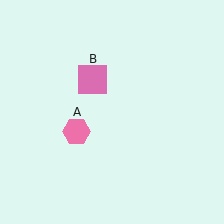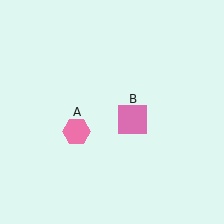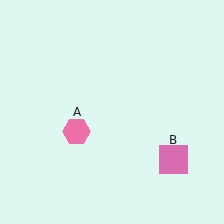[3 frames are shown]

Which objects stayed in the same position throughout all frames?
Pink hexagon (object A) remained stationary.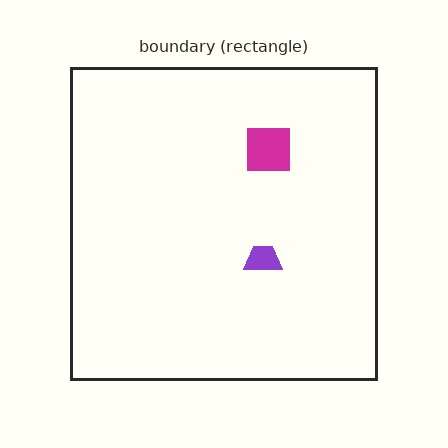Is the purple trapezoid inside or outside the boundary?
Inside.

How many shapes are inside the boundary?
2 inside, 0 outside.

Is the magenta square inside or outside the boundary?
Inside.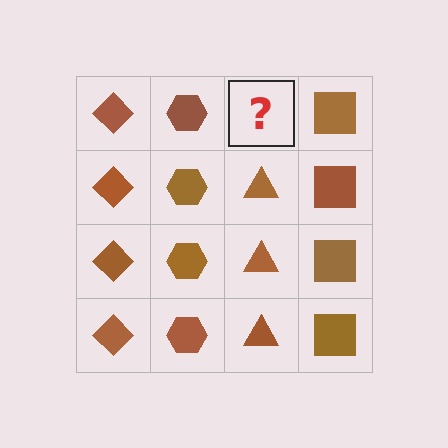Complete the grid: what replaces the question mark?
The question mark should be replaced with a brown triangle.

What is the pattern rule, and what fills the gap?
The rule is that each column has a consistent shape. The gap should be filled with a brown triangle.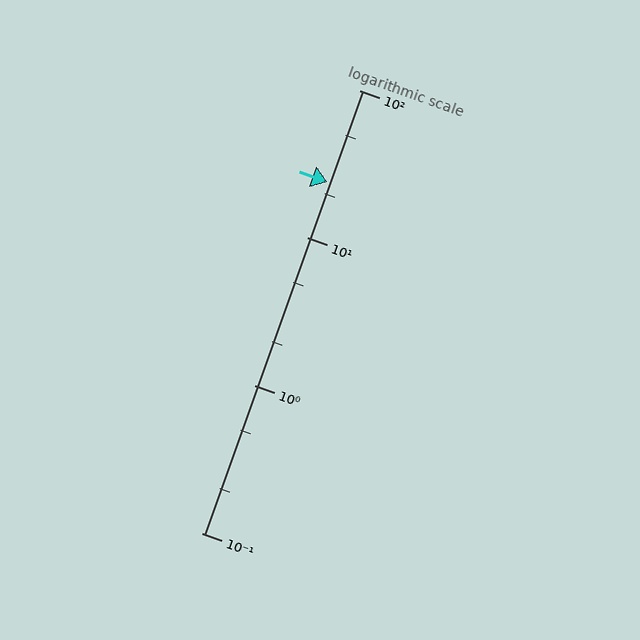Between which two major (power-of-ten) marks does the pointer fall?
The pointer is between 10 and 100.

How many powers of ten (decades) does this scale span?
The scale spans 3 decades, from 0.1 to 100.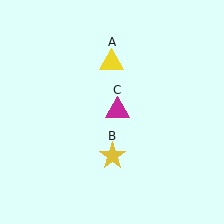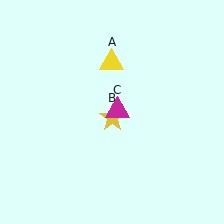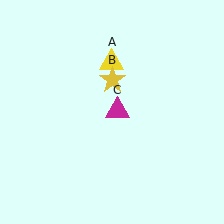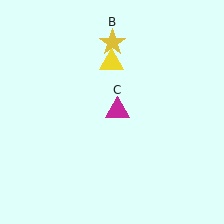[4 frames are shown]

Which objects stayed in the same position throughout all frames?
Yellow triangle (object A) and magenta triangle (object C) remained stationary.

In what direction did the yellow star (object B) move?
The yellow star (object B) moved up.